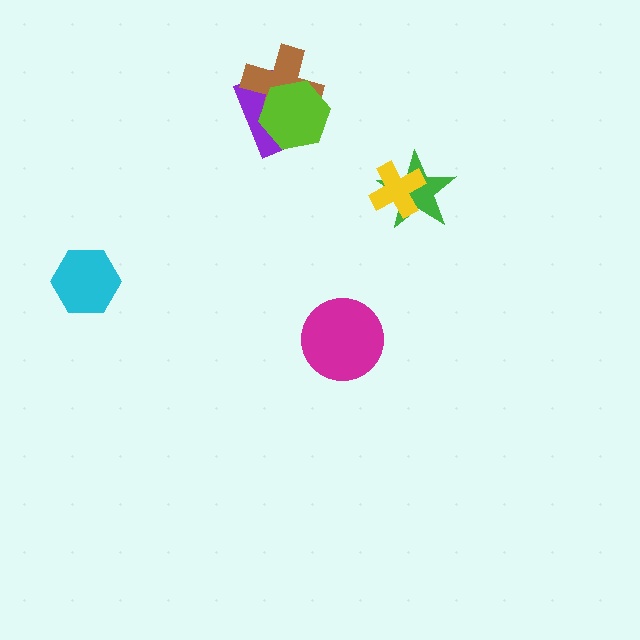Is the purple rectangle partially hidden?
Yes, it is partially covered by another shape.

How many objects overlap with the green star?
1 object overlaps with the green star.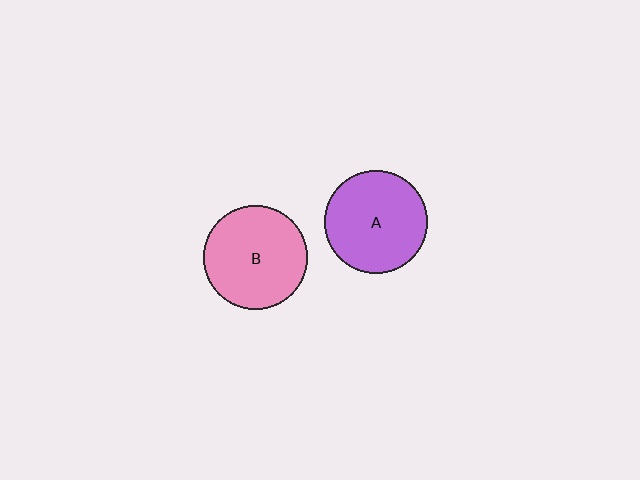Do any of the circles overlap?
No, none of the circles overlap.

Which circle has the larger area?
Circle B (pink).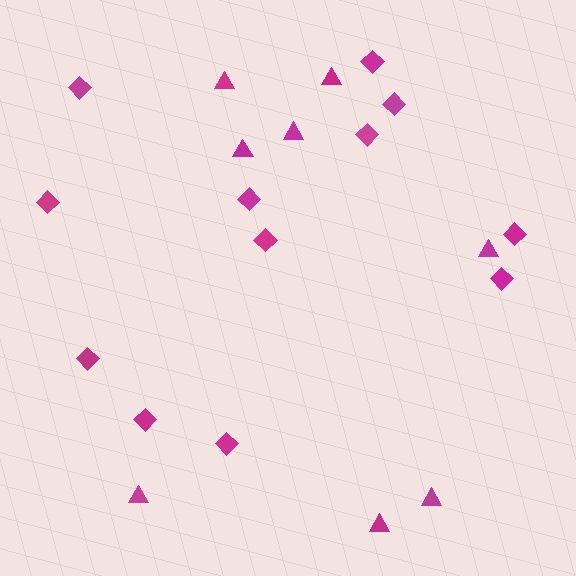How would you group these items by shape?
There are 2 groups: one group of triangles (8) and one group of diamonds (12).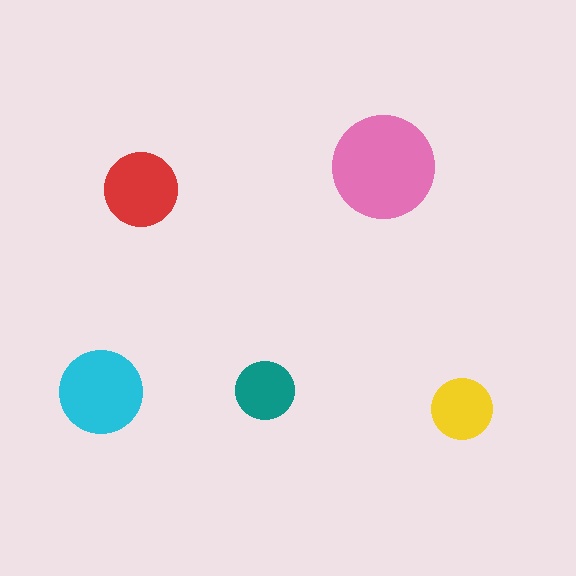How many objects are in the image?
There are 5 objects in the image.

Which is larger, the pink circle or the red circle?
The pink one.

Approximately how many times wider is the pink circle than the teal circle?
About 1.5 times wider.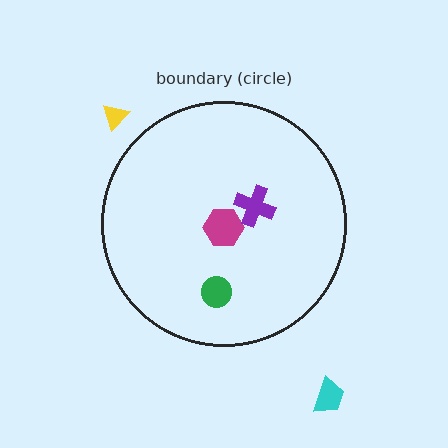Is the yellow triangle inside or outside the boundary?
Outside.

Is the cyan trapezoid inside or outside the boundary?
Outside.